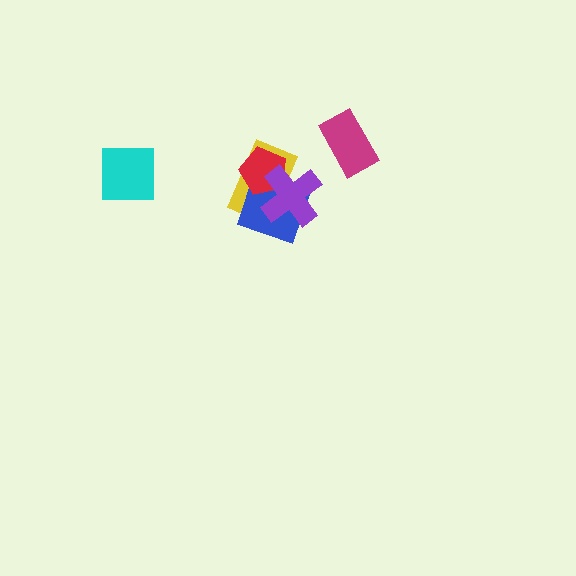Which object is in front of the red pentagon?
The purple cross is in front of the red pentagon.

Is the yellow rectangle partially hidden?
Yes, it is partially covered by another shape.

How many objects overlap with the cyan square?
0 objects overlap with the cyan square.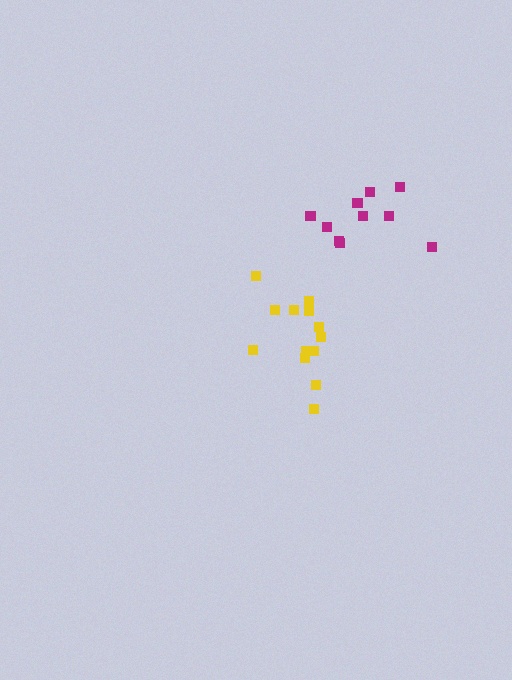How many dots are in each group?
Group 1: 13 dots, Group 2: 10 dots (23 total).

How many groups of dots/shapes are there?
There are 2 groups.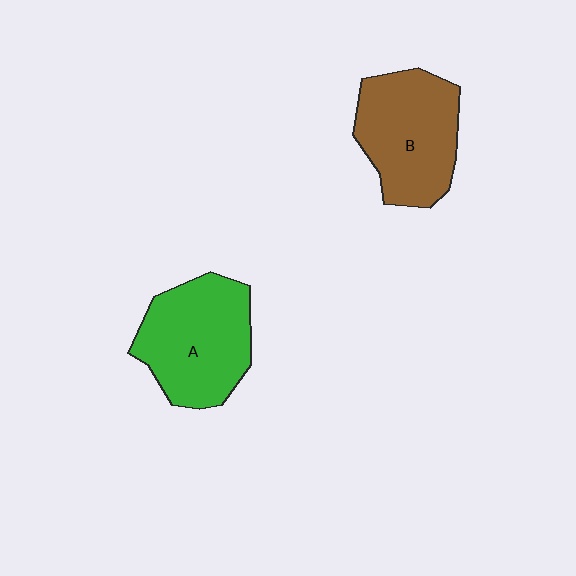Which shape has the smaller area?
Shape B (brown).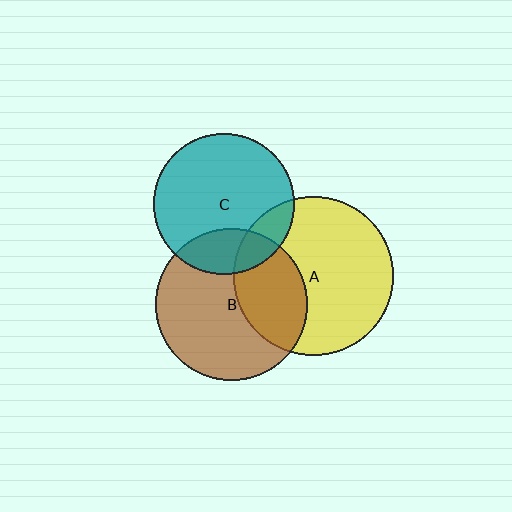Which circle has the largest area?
Circle A (yellow).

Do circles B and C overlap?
Yes.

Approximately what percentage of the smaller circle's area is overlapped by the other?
Approximately 20%.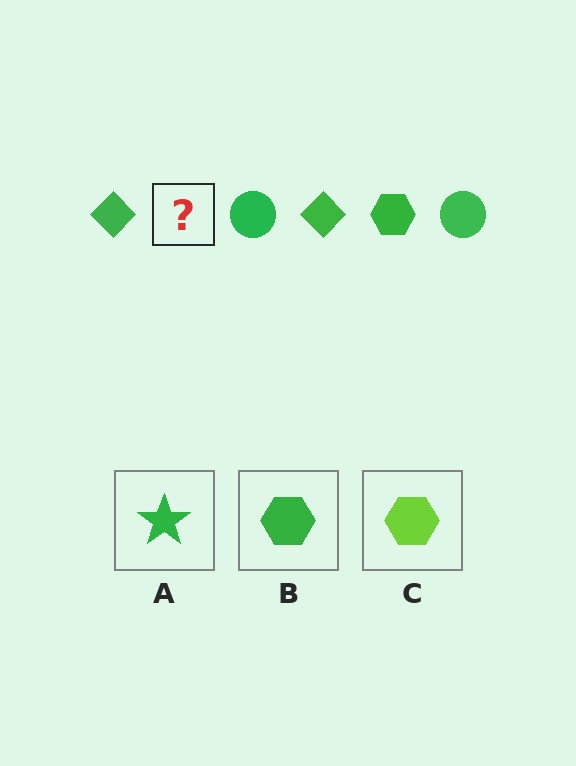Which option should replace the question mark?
Option B.